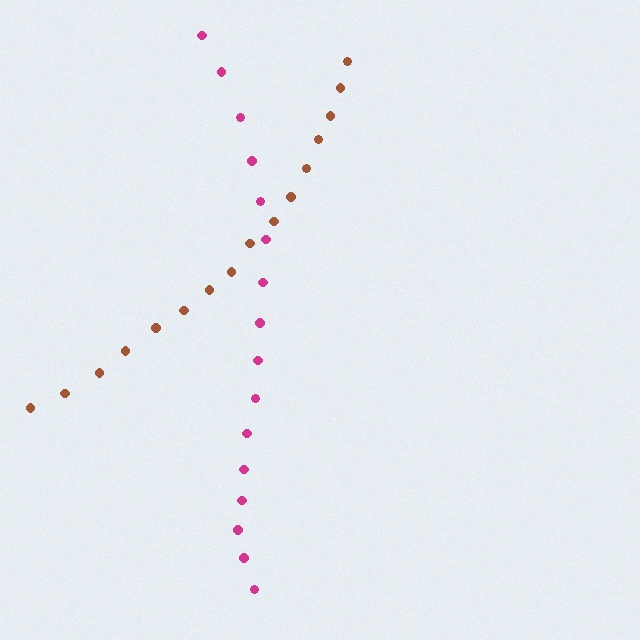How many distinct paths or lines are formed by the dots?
There are 2 distinct paths.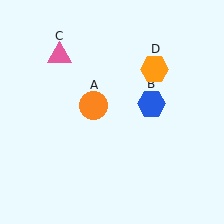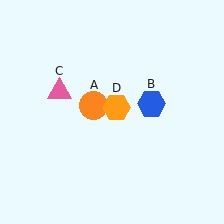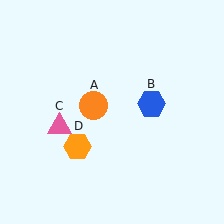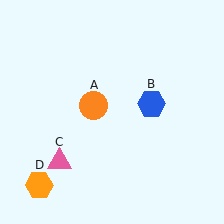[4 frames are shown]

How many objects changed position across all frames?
2 objects changed position: pink triangle (object C), orange hexagon (object D).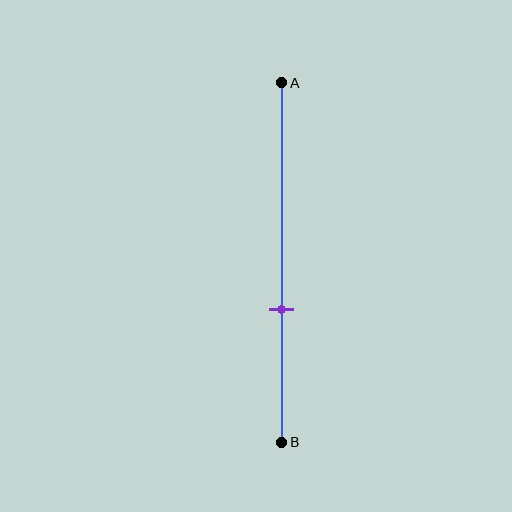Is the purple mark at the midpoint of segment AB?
No, the mark is at about 65% from A, not at the 50% midpoint.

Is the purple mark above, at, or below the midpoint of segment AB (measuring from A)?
The purple mark is below the midpoint of segment AB.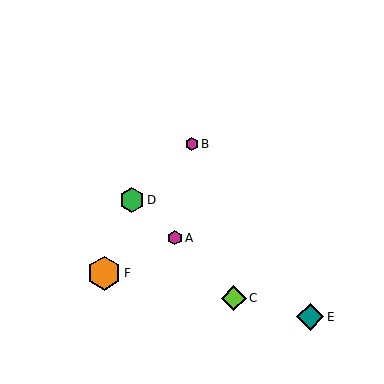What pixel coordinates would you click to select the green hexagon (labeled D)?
Click at (132, 200) to select the green hexagon D.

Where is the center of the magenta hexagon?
The center of the magenta hexagon is at (175, 238).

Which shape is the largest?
The orange hexagon (labeled F) is the largest.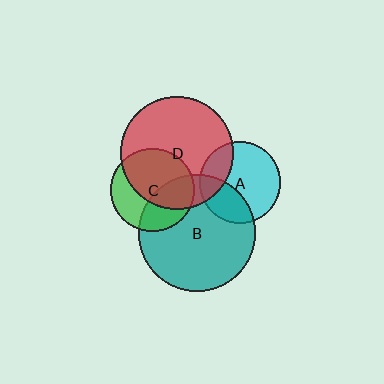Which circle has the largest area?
Circle B (teal).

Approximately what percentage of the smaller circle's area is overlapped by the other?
Approximately 40%.